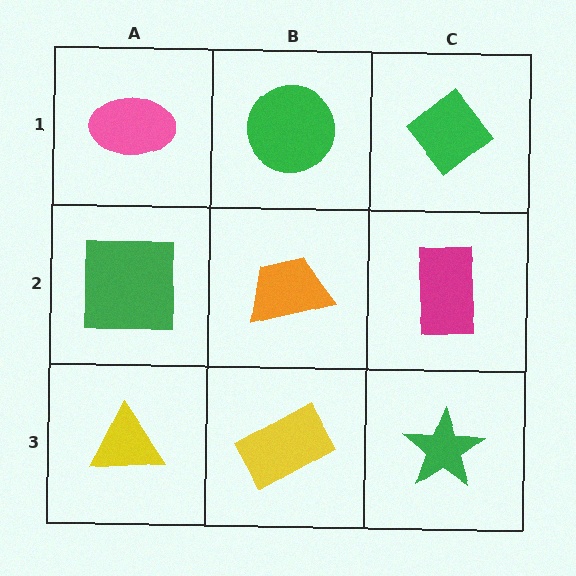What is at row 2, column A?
A green square.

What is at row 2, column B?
An orange trapezoid.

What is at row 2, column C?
A magenta rectangle.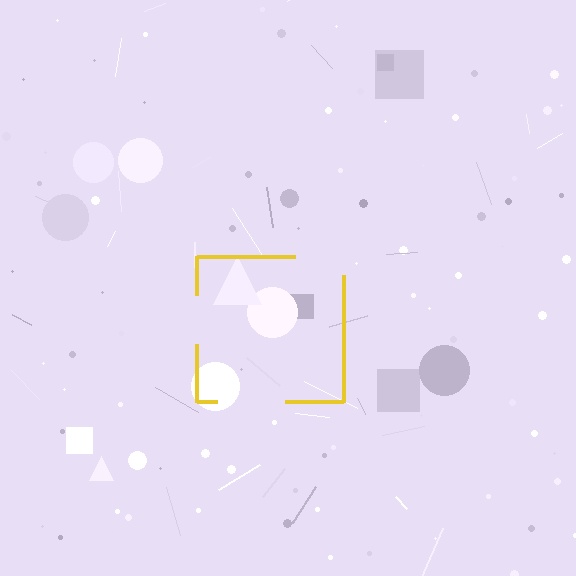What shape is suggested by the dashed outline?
The dashed outline suggests a square.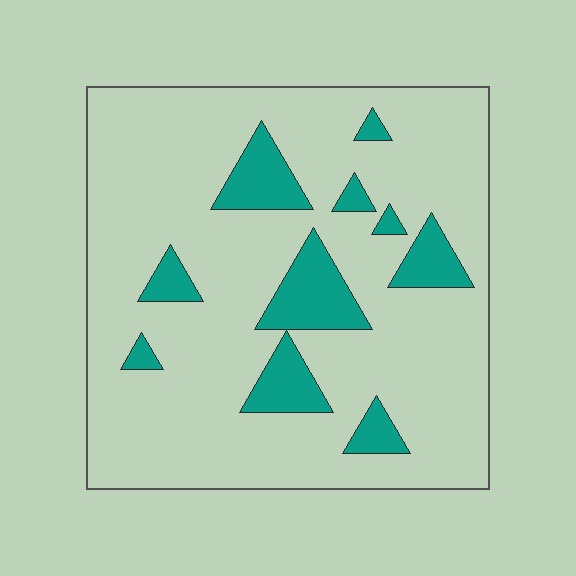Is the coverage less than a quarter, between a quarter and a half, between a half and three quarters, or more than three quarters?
Less than a quarter.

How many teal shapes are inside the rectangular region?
10.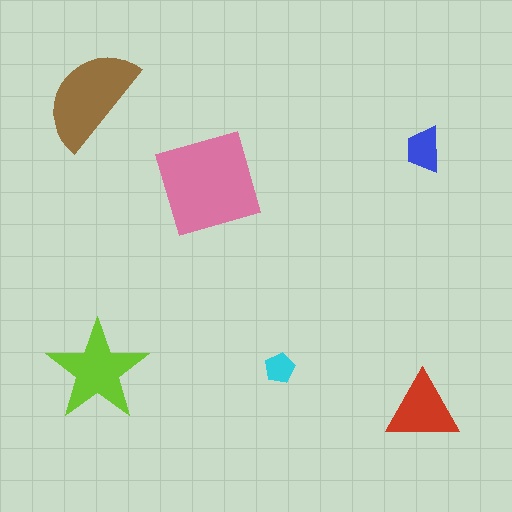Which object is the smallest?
The cyan pentagon.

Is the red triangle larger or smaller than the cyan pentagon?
Larger.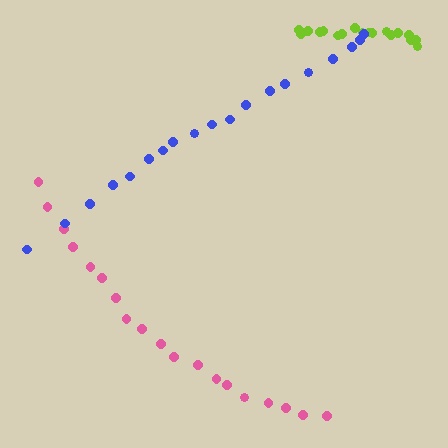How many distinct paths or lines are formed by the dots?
There are 3 distinct paths.